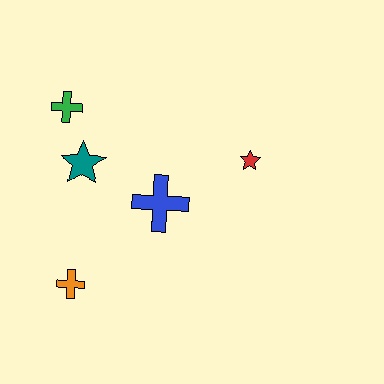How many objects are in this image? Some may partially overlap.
There are 5 objects.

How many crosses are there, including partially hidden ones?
There are 3 crosses.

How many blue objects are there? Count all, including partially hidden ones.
There is 1 blue object.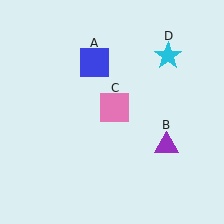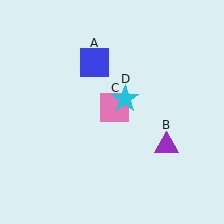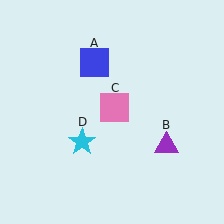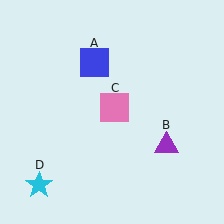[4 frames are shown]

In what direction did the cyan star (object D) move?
The cyan star (object D) moved down and to the left.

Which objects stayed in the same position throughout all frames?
Blue square (object A) and purple triangle (object B) and pink square (object C) remained stationary.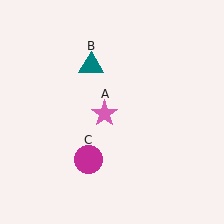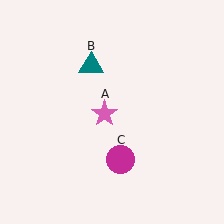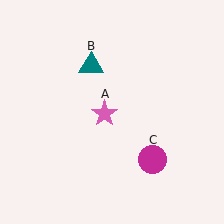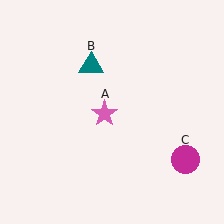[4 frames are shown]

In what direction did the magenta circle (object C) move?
The magenta circle (object C) moved right.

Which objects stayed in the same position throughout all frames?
Pink star (object A) and teal triangle (object B) remained stationary.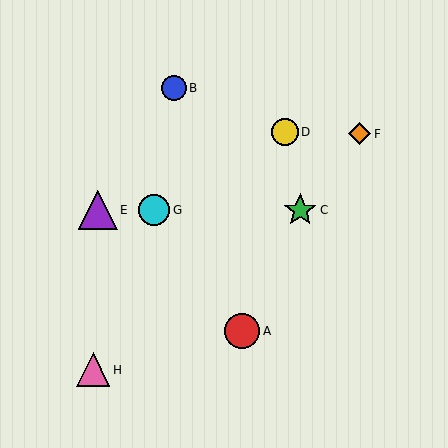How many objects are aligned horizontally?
3 objects (C, E, G) are aligned horizontally.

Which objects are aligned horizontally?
Objects C, E, G are aligned horizontally.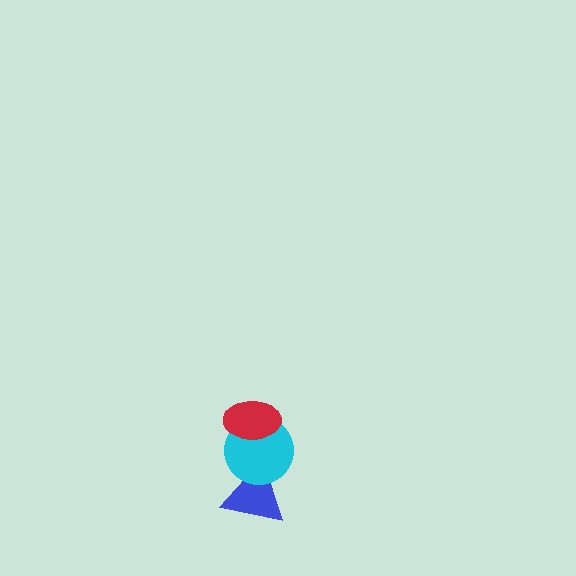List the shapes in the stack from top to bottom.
From top to bottom: the red ellipse, the cyan circle, the blue triangle.